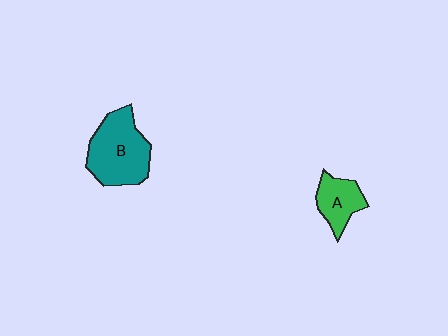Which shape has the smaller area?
Shape A (green).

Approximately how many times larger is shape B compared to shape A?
Approximately 1.9 times.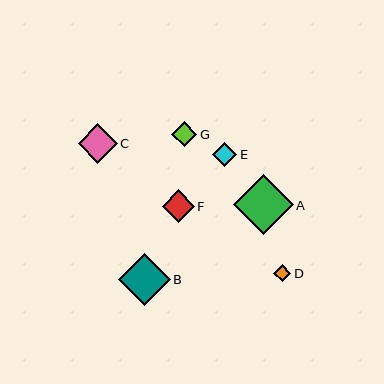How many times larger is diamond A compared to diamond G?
Diamond A is approximately 2.4 times the size of diamond G.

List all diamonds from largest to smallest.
From largest to smallest: A, B, C, F, G, E, D.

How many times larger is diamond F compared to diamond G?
Diamond F is approximately 1.3 times the size of diamond G.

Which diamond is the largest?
Diamond A is the largest with a size of approximately 60 pixels.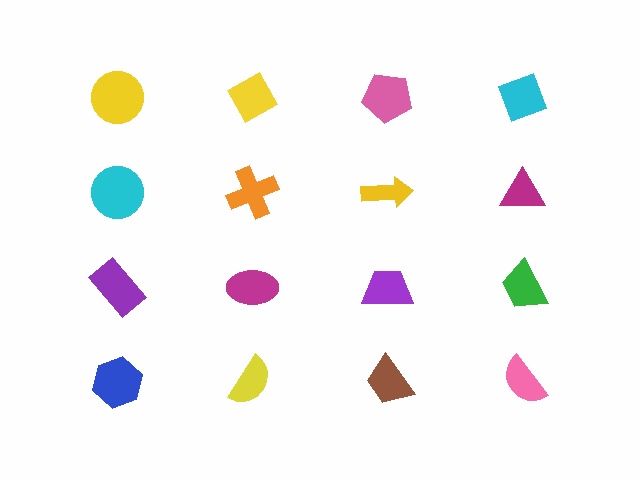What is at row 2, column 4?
A magenta triangle.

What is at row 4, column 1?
A blue hexagon.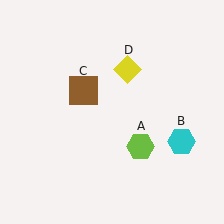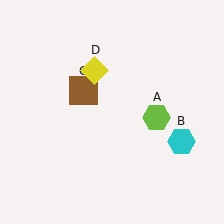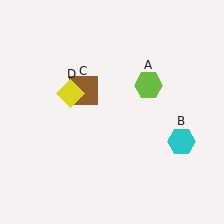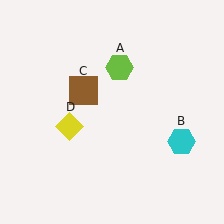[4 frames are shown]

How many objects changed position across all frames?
2 objects changed position: lime hexagon (object A), yellow diamond (object D).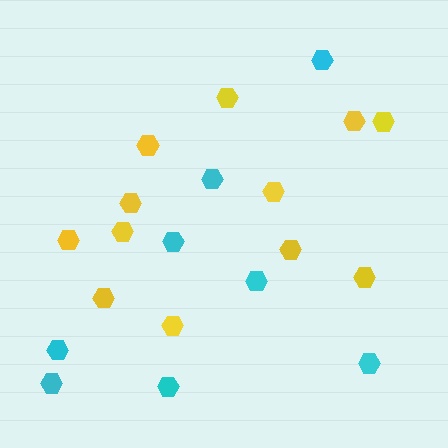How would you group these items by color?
There are 2 groups: one group of yellow hexagons (12) and one group of cyan hexagons (8).